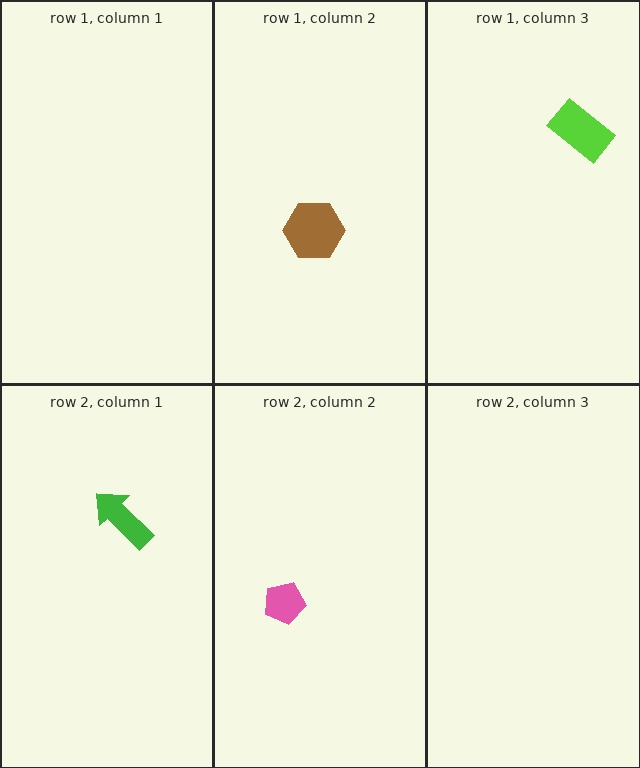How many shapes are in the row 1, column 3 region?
1.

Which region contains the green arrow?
The row 2, column 1 region.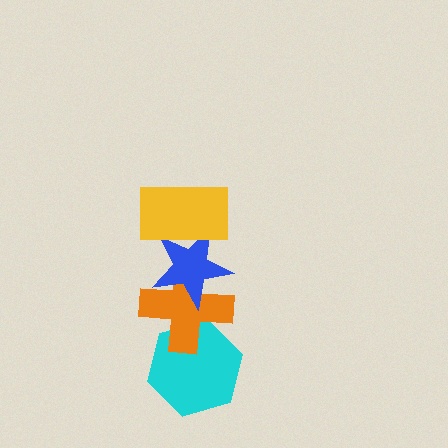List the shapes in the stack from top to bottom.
From top to bottom: the yellow rectangle, the blue star, the orange cross, the cyan hexagon.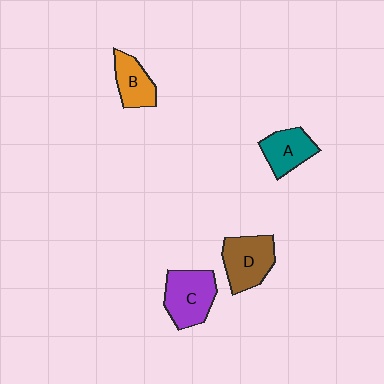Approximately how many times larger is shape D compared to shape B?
Approximately 1.4 times.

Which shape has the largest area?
Shape C (purple).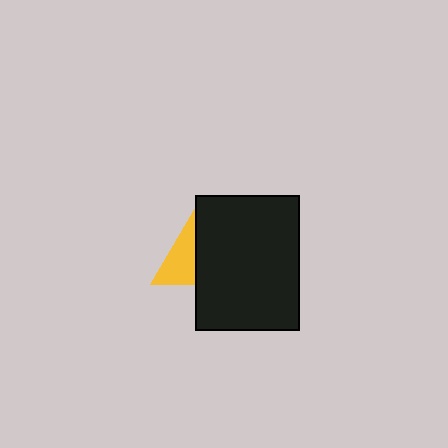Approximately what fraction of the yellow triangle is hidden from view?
Roughly 54% of the yellow triangle is hidden behind the black rectangle.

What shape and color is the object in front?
The object in front is a black rectangle.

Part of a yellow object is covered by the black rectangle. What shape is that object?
It is a triangle.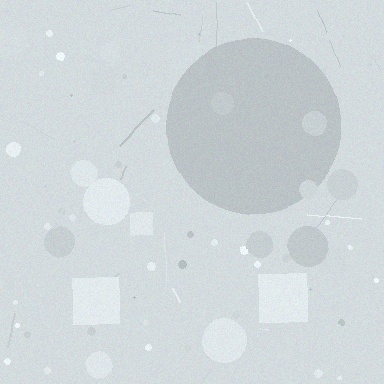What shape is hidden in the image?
A circle is hidden in the image.